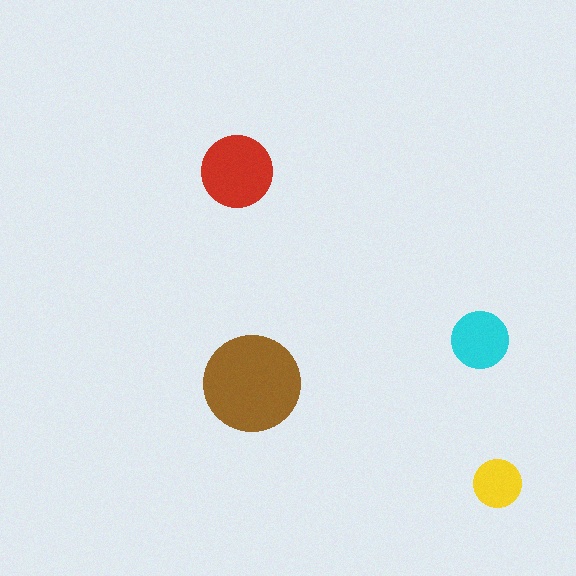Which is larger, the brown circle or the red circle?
The brown one.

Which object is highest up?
The red circle is topmost.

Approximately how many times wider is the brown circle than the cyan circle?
About 1.5 times wider.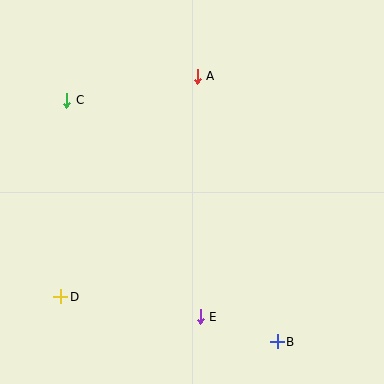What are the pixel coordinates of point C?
Point C is at (67, 100).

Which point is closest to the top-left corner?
Point C is closest to the top-left corner.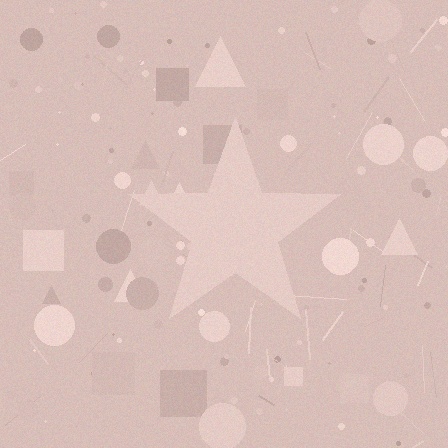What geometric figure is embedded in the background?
A star is embedded in the background.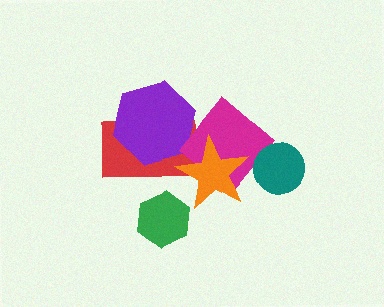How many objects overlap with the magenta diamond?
1 object overlaps with the magenta diamond.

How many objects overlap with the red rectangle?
2 objects overlap with the red rectangle.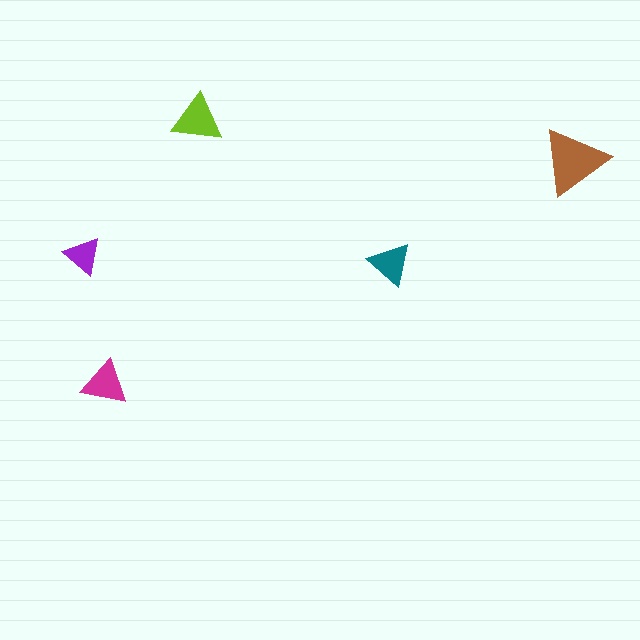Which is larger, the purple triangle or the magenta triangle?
The magenta one.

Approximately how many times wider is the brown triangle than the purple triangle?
About 2 times wider.